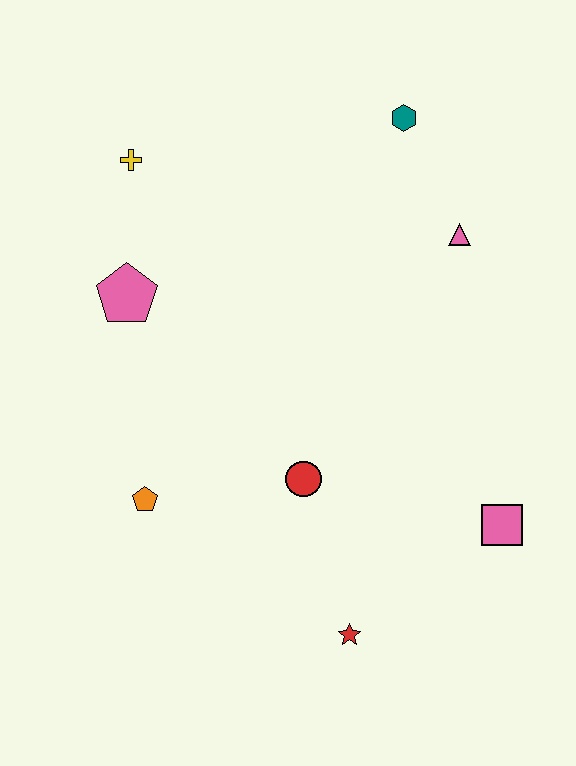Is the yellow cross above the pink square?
Yes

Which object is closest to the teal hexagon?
The pink triangle is closest to the teal hexagon.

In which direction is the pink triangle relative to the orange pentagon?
The pink triangle is to the right of the orange pentagon.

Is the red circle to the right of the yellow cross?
Yes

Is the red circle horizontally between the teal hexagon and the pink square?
No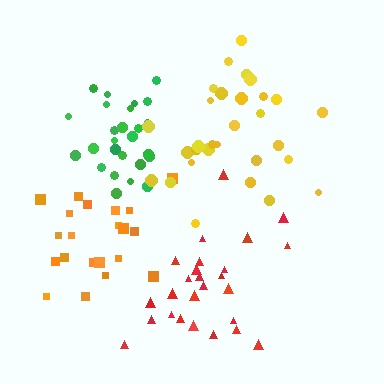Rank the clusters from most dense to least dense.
green, red, orange, yellow.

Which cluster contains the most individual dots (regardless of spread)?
Yellow (30).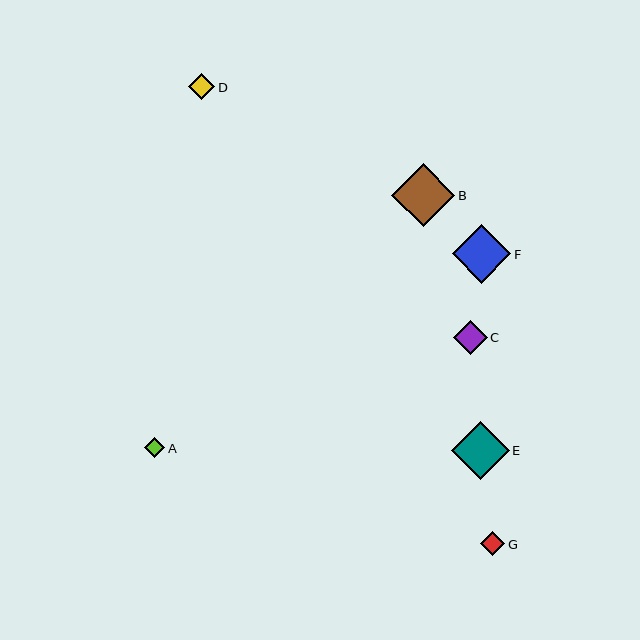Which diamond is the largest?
Diamond B is the largest with a size of approximately 63 pixels.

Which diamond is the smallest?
Diamond A is the smallest with a size of approximately 20 pixels.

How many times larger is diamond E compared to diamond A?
Diamond E is approximately 2.9 times the size of diamond A.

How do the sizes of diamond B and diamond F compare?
Diamond B and diamond F are approximately the same size.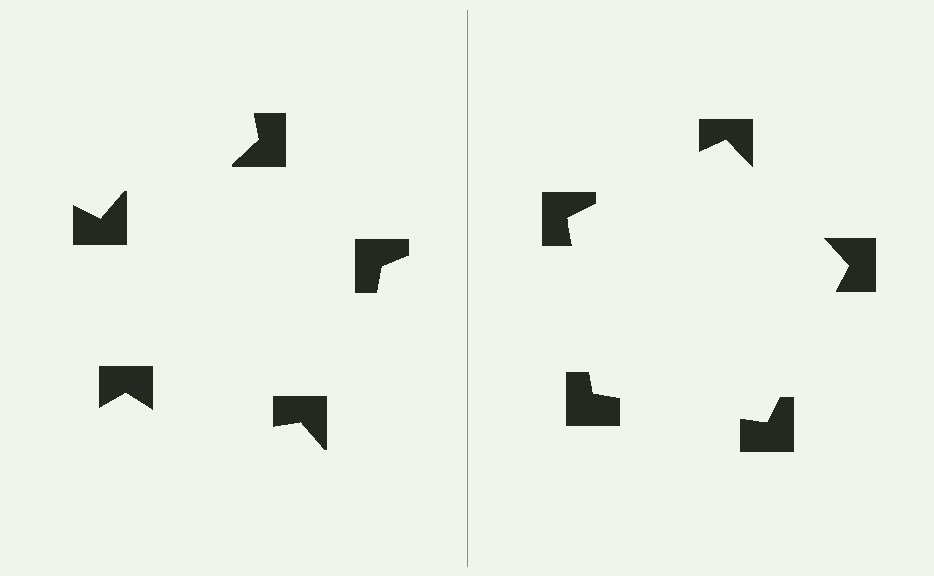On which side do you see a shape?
An illusory pentagon appears on the right side. On the left side the wedge cuts are rotated, so no coherent shape forms.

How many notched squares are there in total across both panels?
10 — 5 on each side.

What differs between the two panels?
The notched squares are positioned identically on both sides; only the wedge orientations differ. On the right they align to a pentagon; on the left they are misaligned.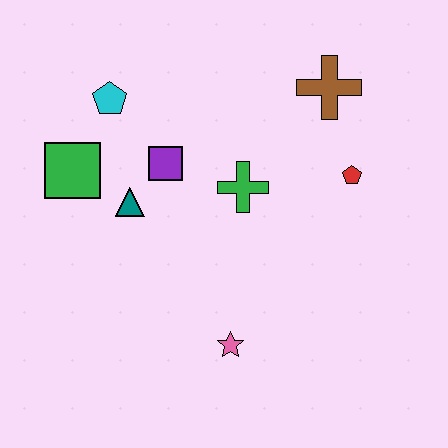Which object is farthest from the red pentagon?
The green square is farthest from the red pentagon.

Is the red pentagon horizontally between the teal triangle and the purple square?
No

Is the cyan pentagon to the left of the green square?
No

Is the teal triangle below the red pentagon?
Yes